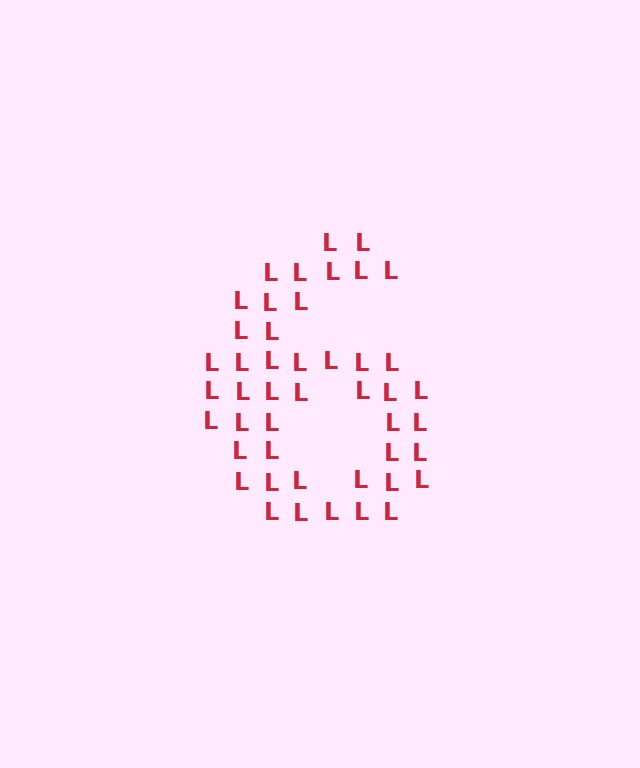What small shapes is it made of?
It is made of small letter L's.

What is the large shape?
The large shape is the digit 6.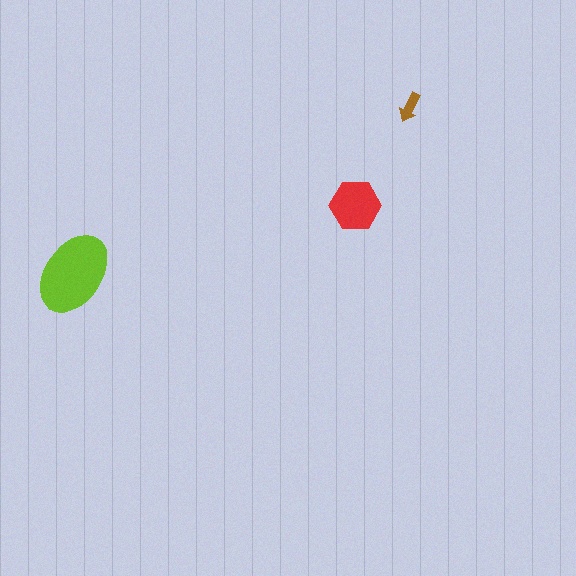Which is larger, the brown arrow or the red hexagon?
The red hexagon.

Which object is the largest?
The lime ellipse.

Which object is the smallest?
The brown arrow.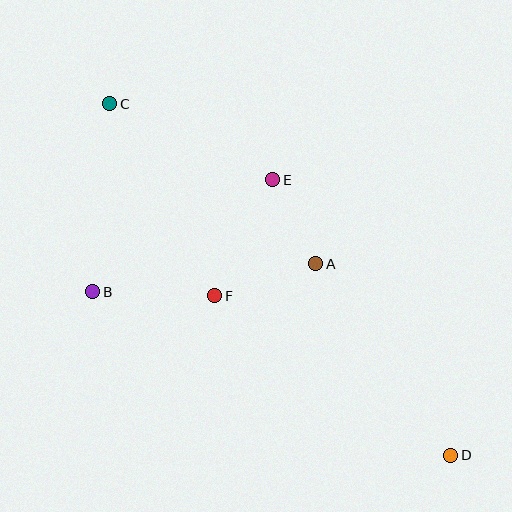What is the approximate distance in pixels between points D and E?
The distance between D and E is approximately 328 pixels.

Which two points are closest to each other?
Points A and E are closest to each other.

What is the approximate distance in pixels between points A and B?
The distance between A and B is approximately 225 pixels.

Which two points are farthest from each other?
Points C and D are farthest from each other.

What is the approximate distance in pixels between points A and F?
The distance between A and F is approximately 106 pixels.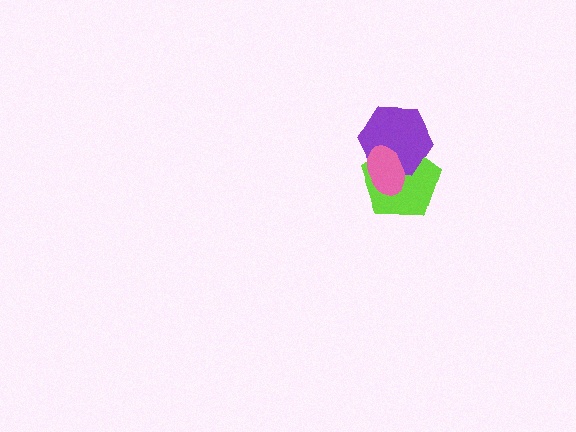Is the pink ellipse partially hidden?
No, no other shape covers it.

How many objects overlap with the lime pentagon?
2 objects overlap with the lime pentagon.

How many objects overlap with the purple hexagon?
2 objects overlap with the purple hexagon.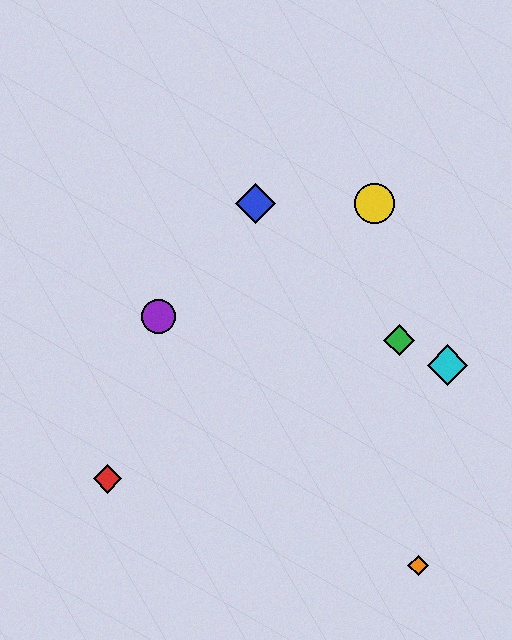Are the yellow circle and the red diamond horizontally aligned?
No, the yellow circle is at y≈203 and the red diamond is at y≈479.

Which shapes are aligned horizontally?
The blue diamond, the yellow circle are aligned horizontally.